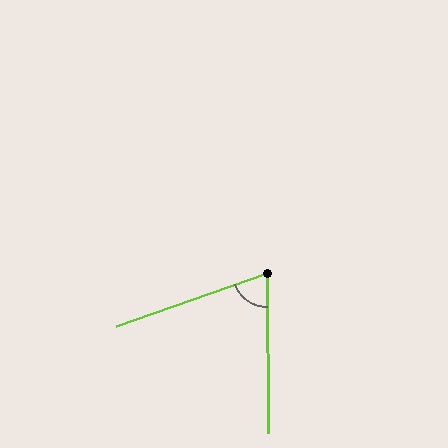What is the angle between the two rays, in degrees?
Approximately 71 degrees.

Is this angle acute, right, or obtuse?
It is acute.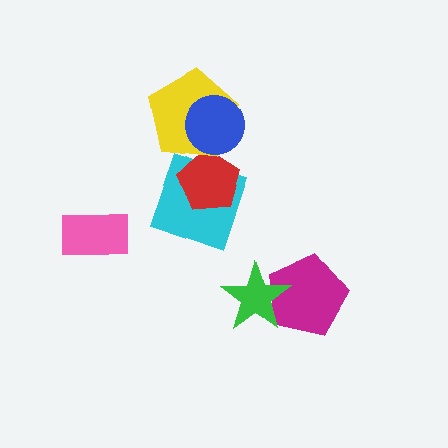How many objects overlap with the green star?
1 object overlaps with the green star.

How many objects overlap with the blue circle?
1 object overlaps with the blue circle.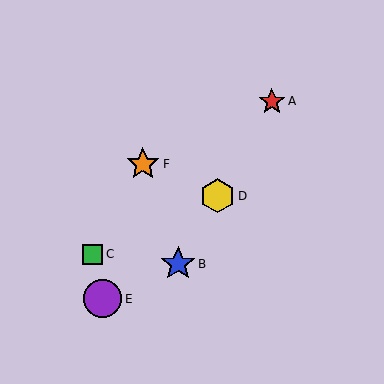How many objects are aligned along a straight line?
3 objects (A, B, D) are aligned along a straight line.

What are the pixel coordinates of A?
Object A is at (272, 102).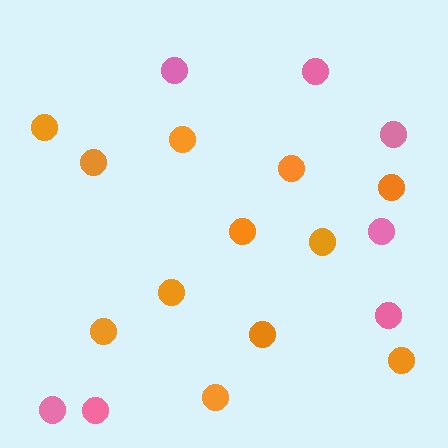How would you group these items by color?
There are 2 groups: one group of pink circles (7) and one group of orange circles (12).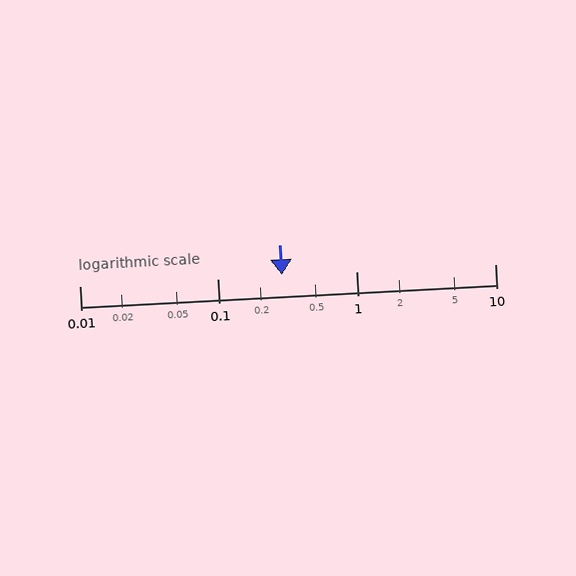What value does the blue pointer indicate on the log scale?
The pointer indicates approximately 0.29.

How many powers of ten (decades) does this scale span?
The scale spans 3 decades, from 0.01 to 10.